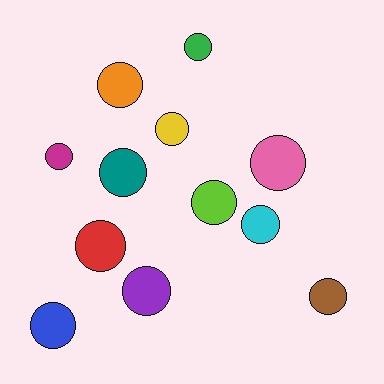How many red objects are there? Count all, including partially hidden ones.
There is 1 red object.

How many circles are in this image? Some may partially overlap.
There are 12 circles.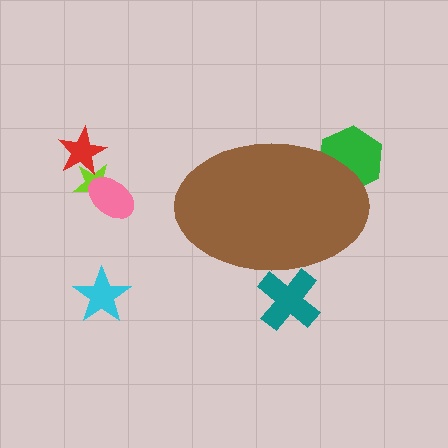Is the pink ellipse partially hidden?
No, the pink ellipse is fully visible.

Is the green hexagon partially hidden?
Yes, the green hexagon is partially hidden behind the brown ellipse.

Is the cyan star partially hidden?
No, the cyan star is fully visible.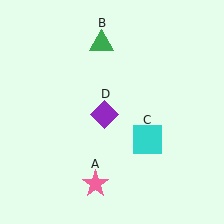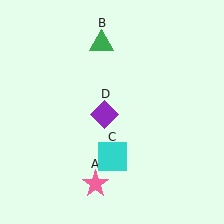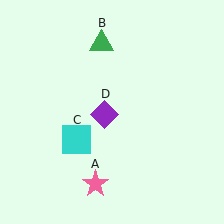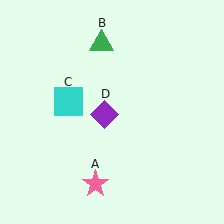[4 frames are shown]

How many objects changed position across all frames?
1 object changed position: cyan square (object C).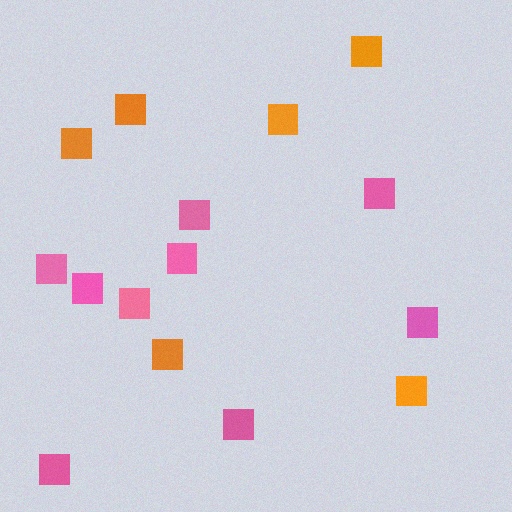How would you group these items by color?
There are 2 groups: one group of pink squares (9) and one group of orange squares (6).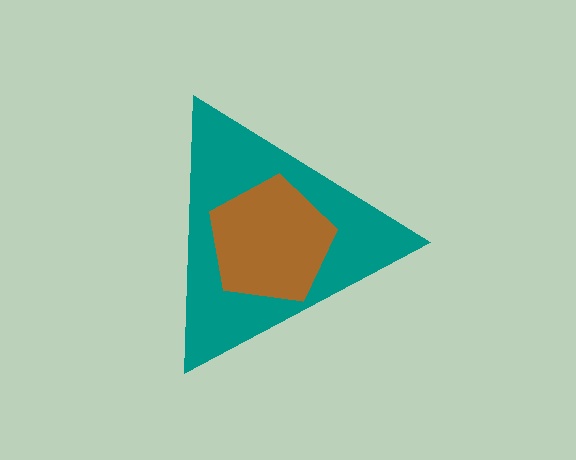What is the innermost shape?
The brown pentagon.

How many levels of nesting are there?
2.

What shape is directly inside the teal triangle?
The brown pentagon.